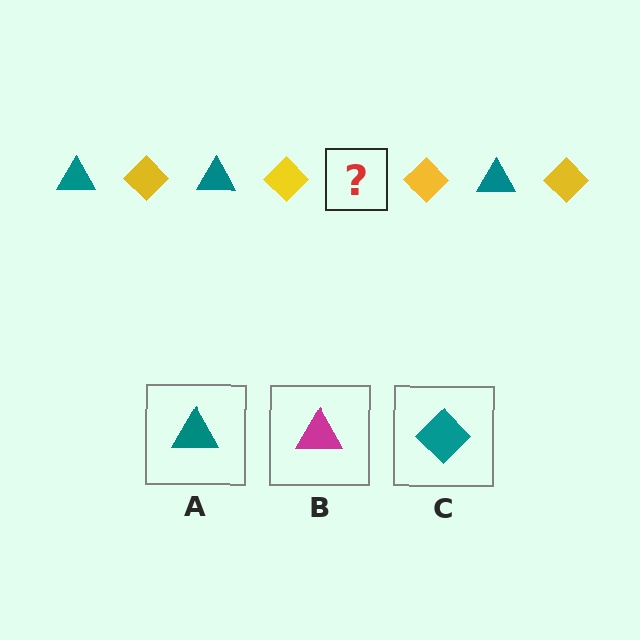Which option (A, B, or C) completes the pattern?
A.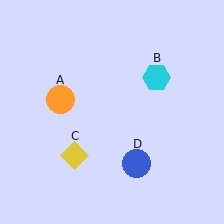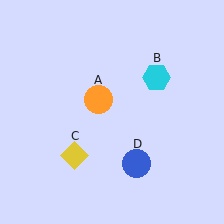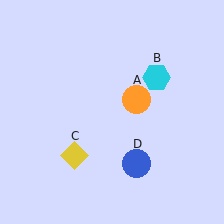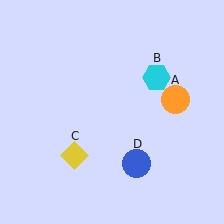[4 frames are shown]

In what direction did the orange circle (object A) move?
The orange circle (object A) moved right.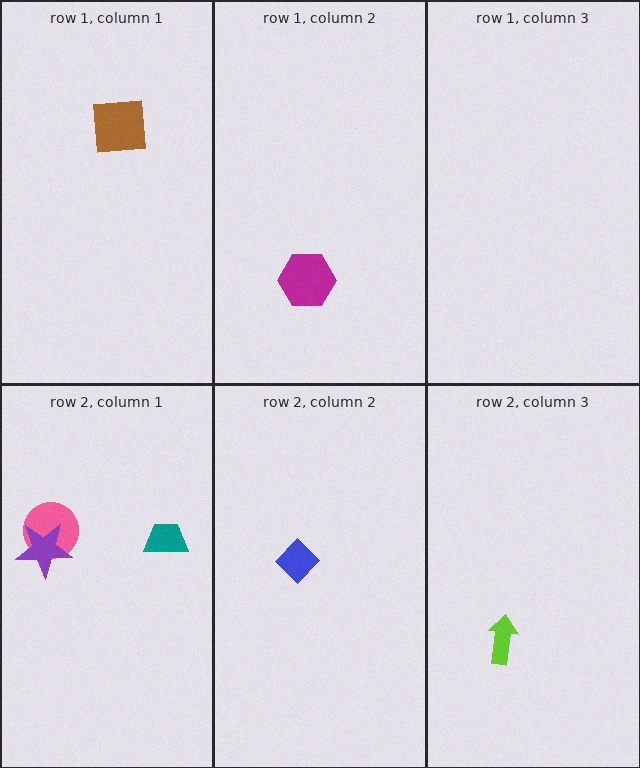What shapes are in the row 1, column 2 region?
The magenta hexagon.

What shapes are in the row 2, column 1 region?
The pink circle, the purple star, the teal trapezoid.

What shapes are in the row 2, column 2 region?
The blue diamond.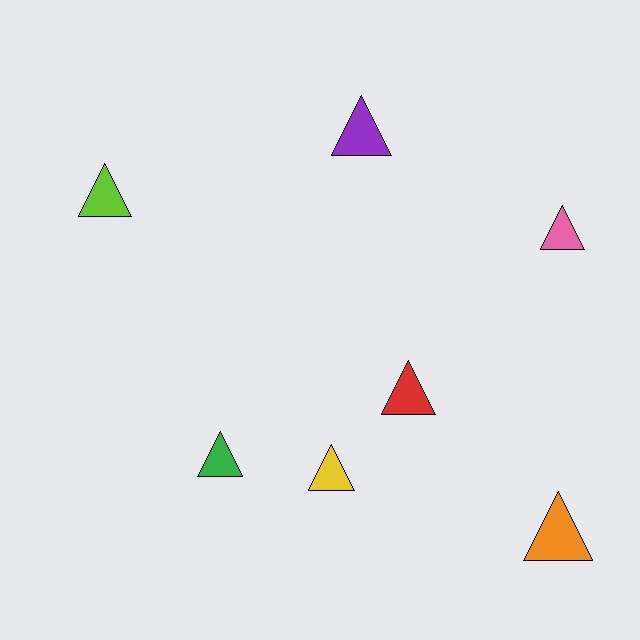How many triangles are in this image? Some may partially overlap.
There are 7 triangles.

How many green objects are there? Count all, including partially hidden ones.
There is 1 green object.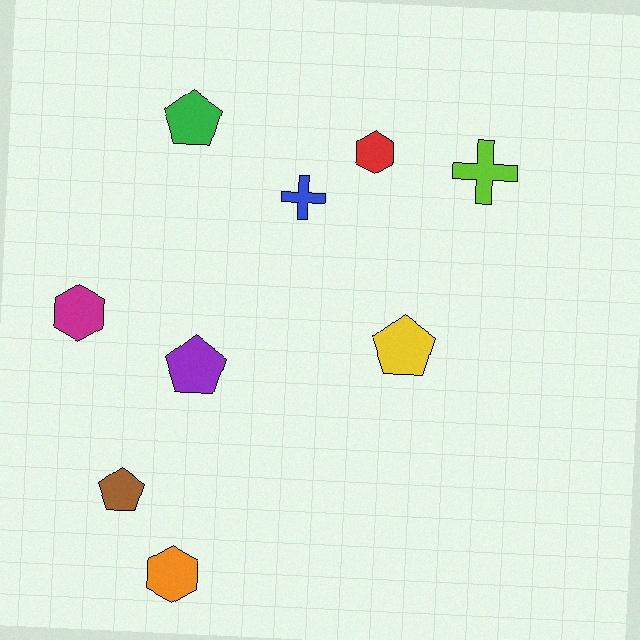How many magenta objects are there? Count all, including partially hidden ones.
There is 1 magenta object.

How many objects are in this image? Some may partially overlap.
There are 9 objects.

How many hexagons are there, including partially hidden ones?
There are 3 hexagons.